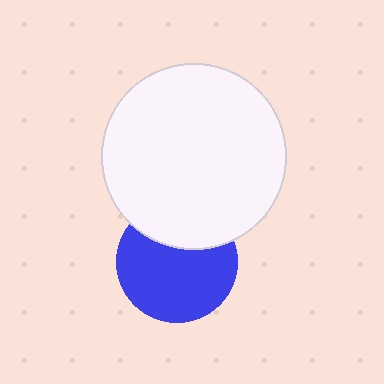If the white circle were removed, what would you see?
You would see the complete blue circle.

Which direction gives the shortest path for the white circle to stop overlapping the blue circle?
Moving up gives the shortest separation.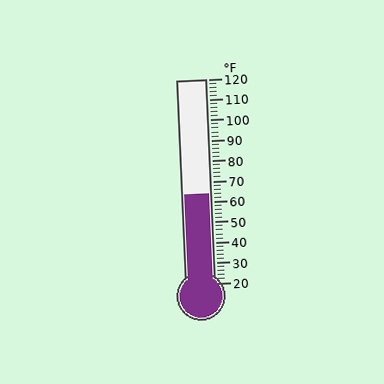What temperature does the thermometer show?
The thermometer shows approximately 64°F.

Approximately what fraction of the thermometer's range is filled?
The thermometer is filled to approximately 45% of its range.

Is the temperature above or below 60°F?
The temperature is above 60°F.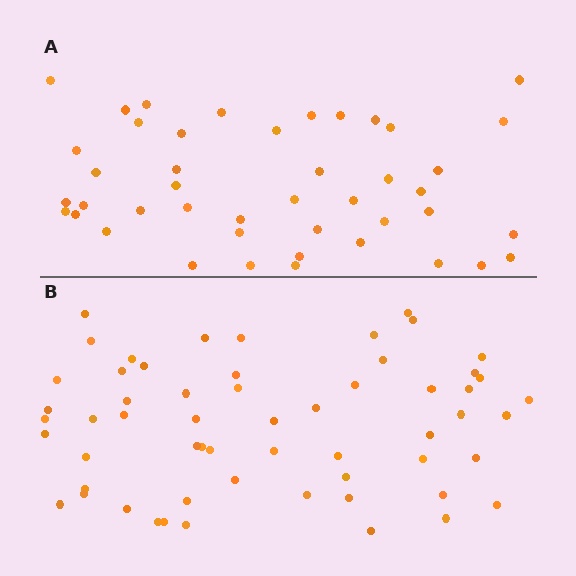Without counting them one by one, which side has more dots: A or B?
Region B (the bottom region) has more dots.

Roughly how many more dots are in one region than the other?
Region B has approximately 15 more dots than region A.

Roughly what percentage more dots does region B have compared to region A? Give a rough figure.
About 30% more.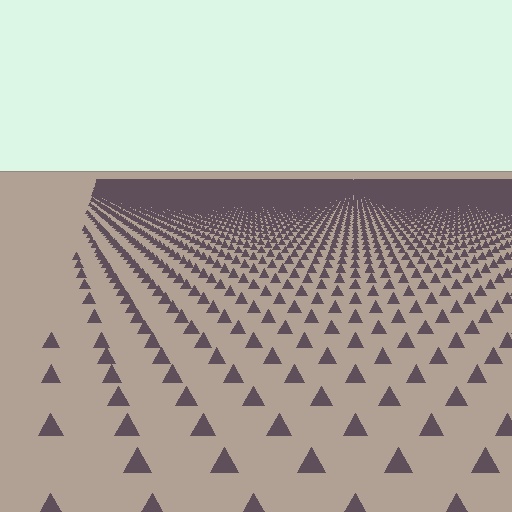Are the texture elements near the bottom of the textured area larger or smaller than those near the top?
Larger. Near the bottom, elements are closer to the viewer and appear at a bigger on-screen size.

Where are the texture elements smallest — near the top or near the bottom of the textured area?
Near the top.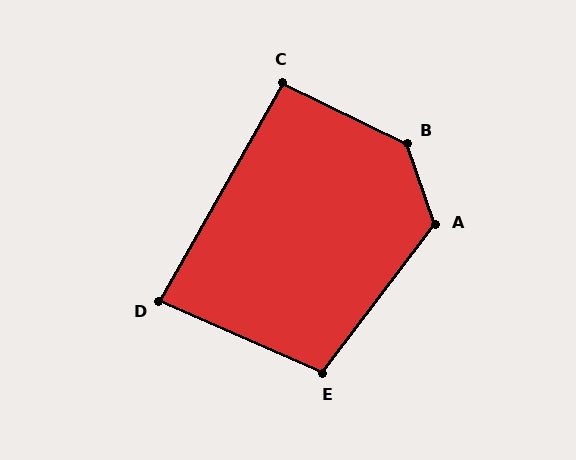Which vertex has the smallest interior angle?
D, at approximately 84 degrees.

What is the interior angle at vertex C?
Approximately 93 degrees (approximately right).